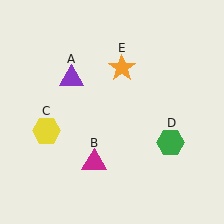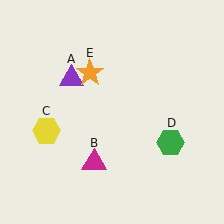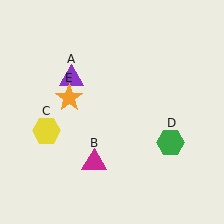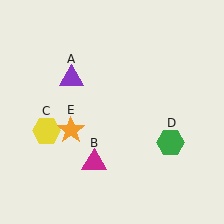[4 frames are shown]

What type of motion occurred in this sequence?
The orange star (object E) rotated counterclockwise around the center of the scene.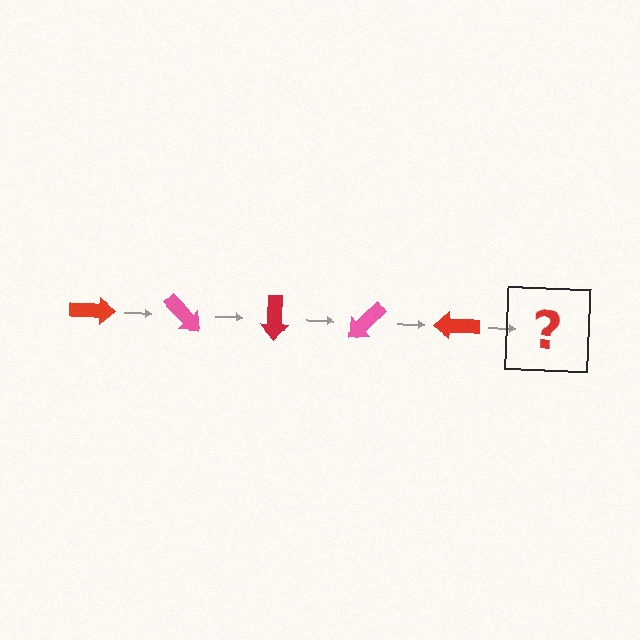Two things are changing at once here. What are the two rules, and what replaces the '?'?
The two rules are that it rotates 45 degrees each step and the color cycles through red and pink. The '?' should be a pink arrow, rotated 225 degrees from the start.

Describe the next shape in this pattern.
It should be a pink arrow, rotated 225 degrees from the start.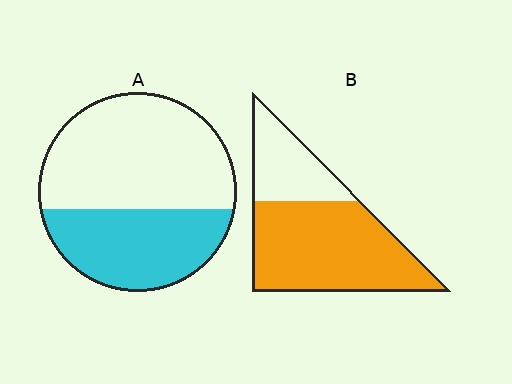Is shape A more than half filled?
No.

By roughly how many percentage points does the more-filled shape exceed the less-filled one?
By roughly 30 percentage points (B over A).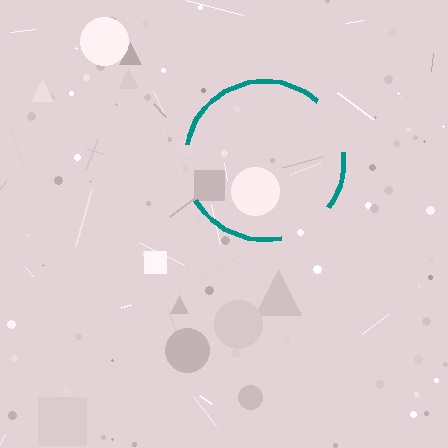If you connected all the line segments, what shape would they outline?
They would outline a circle.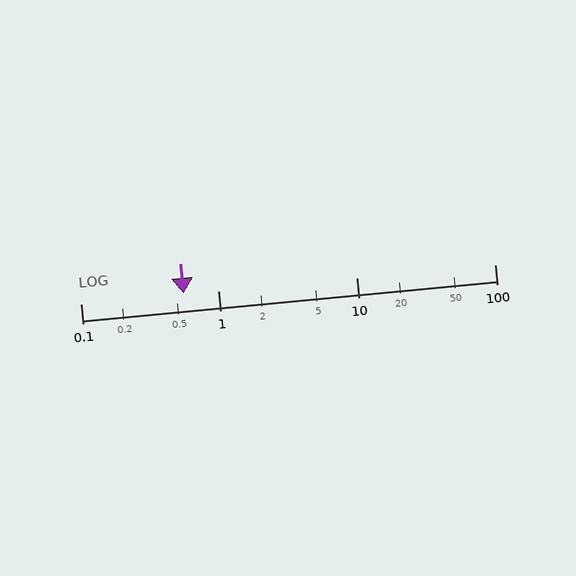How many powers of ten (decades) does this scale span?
The scale spans 3 decades, from 0.1 to 100.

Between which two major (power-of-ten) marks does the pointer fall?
The pointer is between 0.1 and 1.